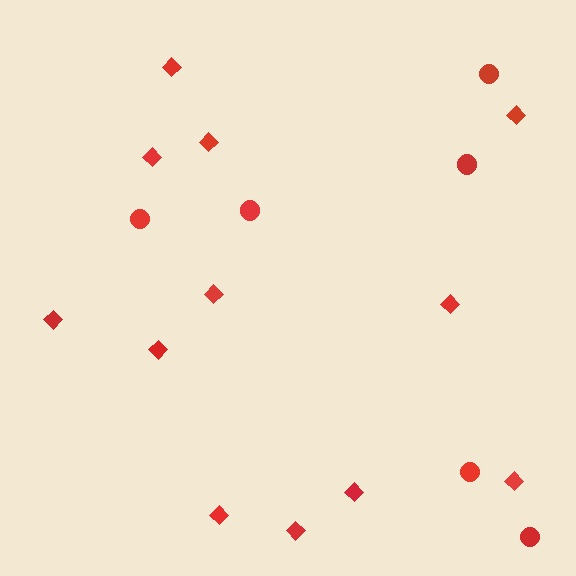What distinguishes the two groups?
There are 2 groups: one group of diamonds (12) and one group of circles (6).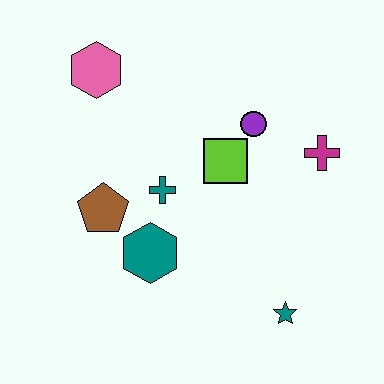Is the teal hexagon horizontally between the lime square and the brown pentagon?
Yes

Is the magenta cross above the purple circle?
No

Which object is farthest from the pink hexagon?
The teal star is farthest from the pink hexagon.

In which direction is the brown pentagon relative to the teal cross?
The brown pentagon is to the left of the teal cross.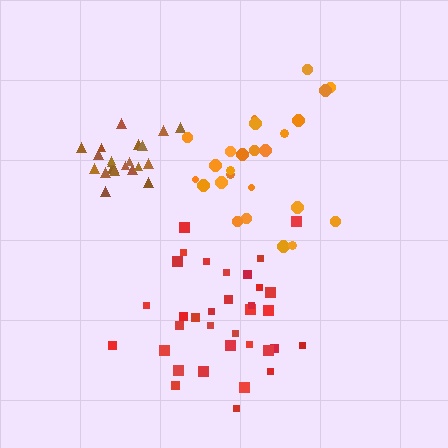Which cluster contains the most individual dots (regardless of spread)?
Red (34).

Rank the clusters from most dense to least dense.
brown, red, orange.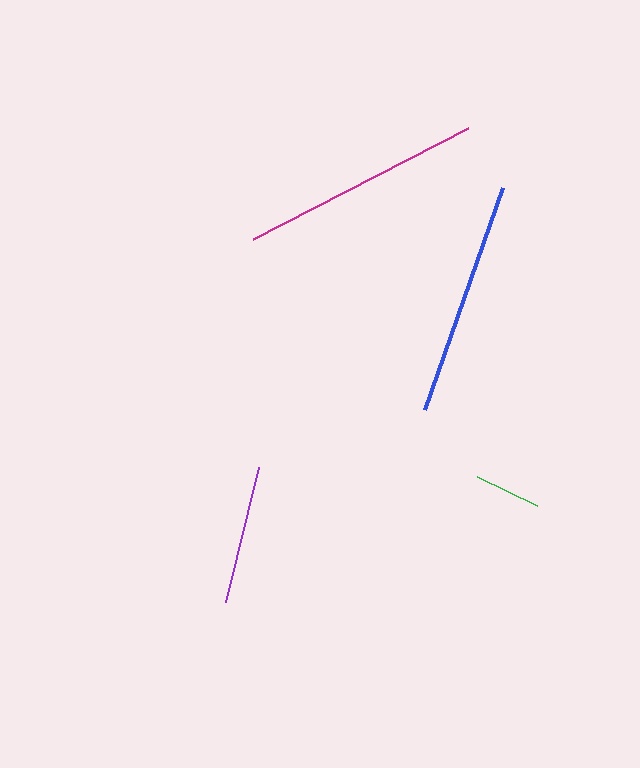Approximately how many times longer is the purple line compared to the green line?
The purple line is approximately 2.1 times the length of the green line.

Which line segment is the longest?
The magenta line is the longest at approximately 242 pixels.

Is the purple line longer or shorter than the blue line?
The blue line is longer than the purple line.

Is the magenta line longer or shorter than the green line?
The magenta line is longer than the green line.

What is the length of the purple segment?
The purple segment is approximately 139 pixels long.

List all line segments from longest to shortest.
From longest to shortest: magenta, blue, purple, green.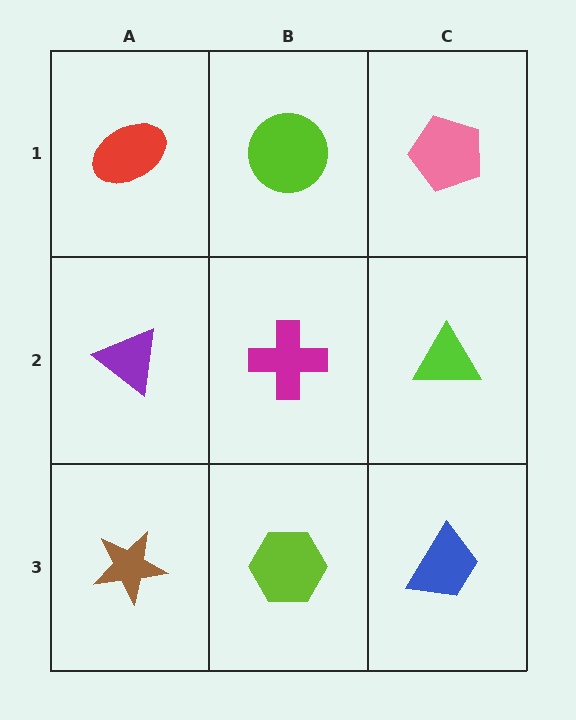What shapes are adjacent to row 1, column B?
A magenta cross (row 2, column B), a red ellipse (row 1, column A), a pink pentagon (row 1, column C).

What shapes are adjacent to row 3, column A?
A purple triangle (row 2, column A), a lime hexagon (row 3, column B).